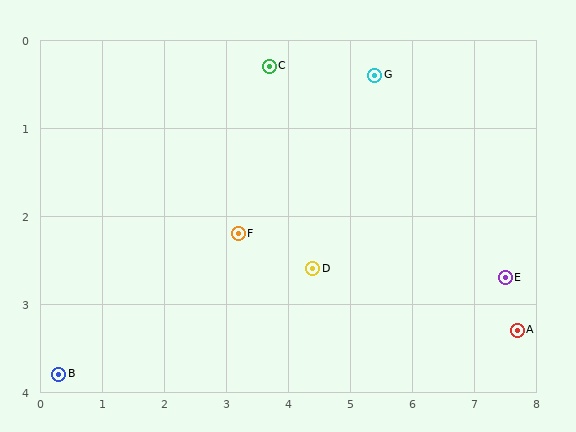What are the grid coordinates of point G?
Point G is at approximately (5.4, 0.4).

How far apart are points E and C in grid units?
Points E and C are about 4.5 grid units apart.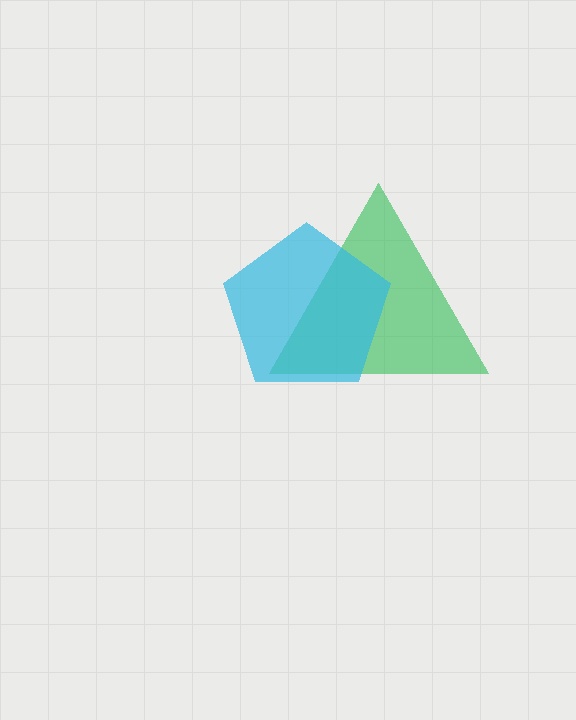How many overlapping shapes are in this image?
There are 2 overlapping shapes in the image.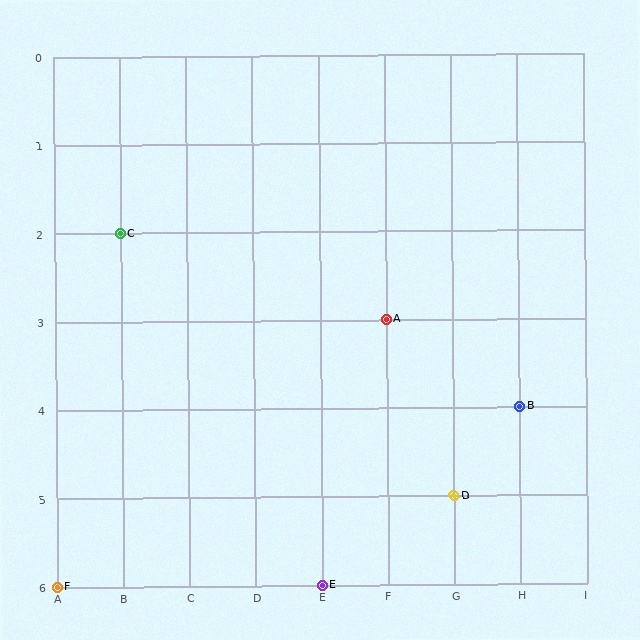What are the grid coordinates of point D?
Point D is at grid coordinates (G, 5).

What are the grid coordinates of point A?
Point A is at grid coordinates (F, 3).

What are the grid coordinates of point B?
Point B is at grid coordinates (H, 4).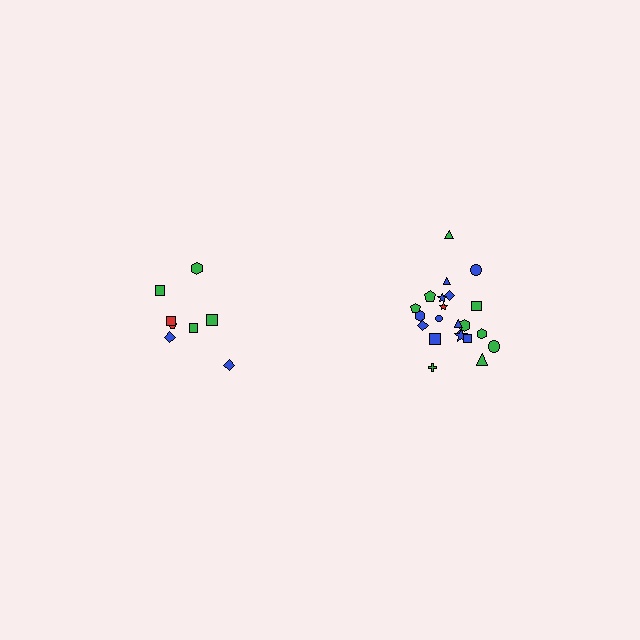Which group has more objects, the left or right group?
The right group.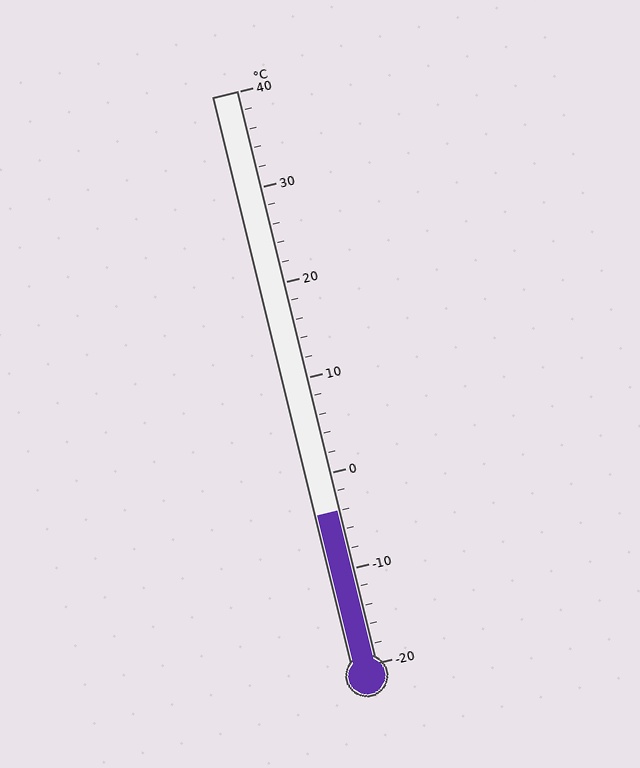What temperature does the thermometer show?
The thermometer shows approximately -4°C.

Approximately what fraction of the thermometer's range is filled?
The thermometer is filled to approximately 25% of its range.